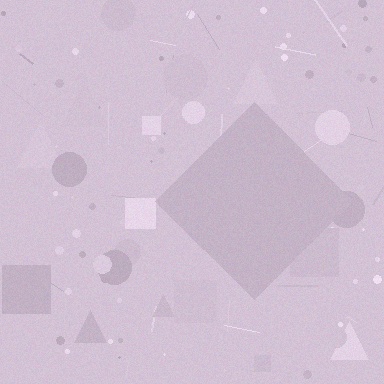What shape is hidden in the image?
A diamond is hidden in the image.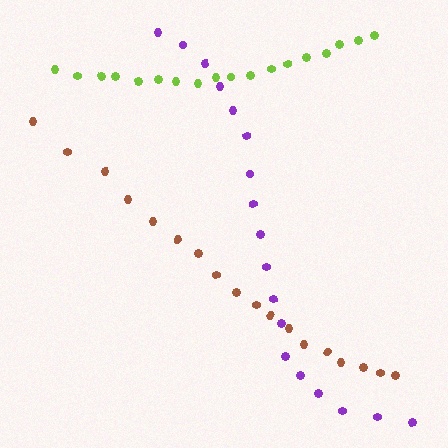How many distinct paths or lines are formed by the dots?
There are 3 distinct paths.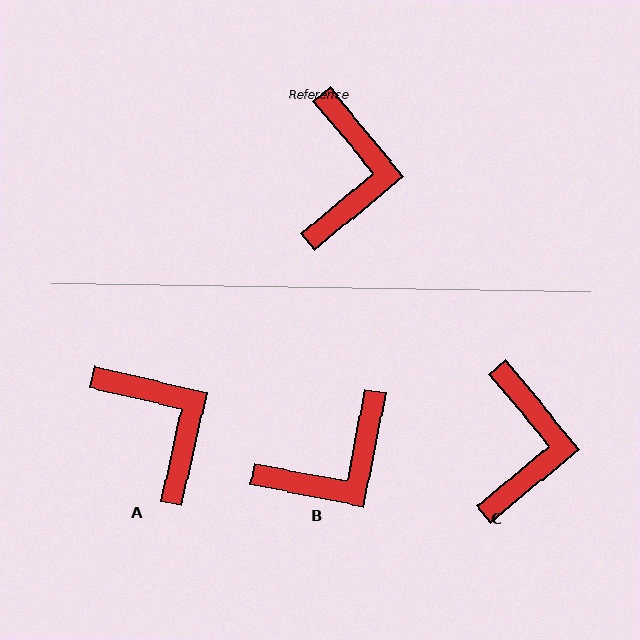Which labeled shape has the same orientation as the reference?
C.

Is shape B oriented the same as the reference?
No, it is off by about 51 degrees.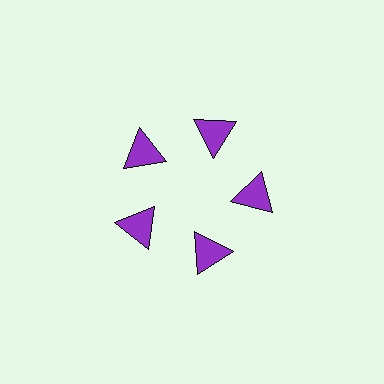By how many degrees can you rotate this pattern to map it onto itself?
The pattern maps onto itself every 72 degrees of rotation.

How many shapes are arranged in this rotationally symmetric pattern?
There are 5 shapes, arranged in 5 groups of 1.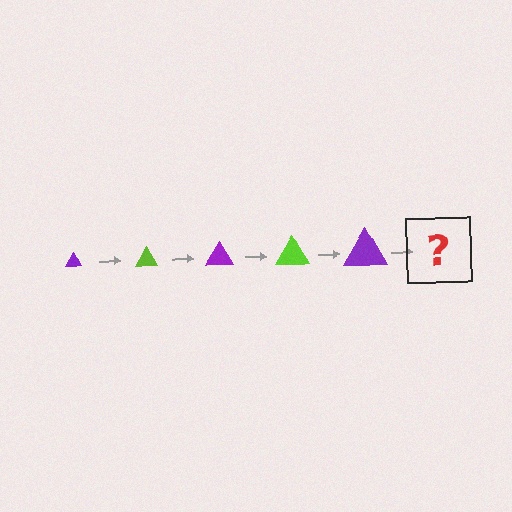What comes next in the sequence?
The next element should be a lime triangle, larger than the previous one.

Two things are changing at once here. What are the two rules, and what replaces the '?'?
The two rules are that the triangle grows larger each step and the color cycles through purple and lime. The '?' should be a lime triangle, larger than the previous one.